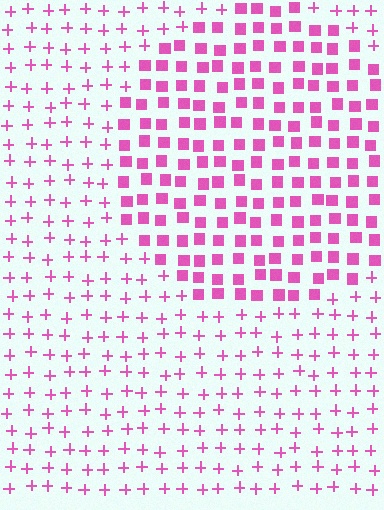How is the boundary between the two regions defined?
The boundary is defined by a change in element shape: squares inside vs. plus signs outside. All elements share the same color and spacing.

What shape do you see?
I see a circle.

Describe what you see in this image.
The image is filled with small pink elements arranged in a uniform grid. A circle-shaped region contains squares, while the surrounding area contains plus signs. The boundary is defined purely by the change in element shape.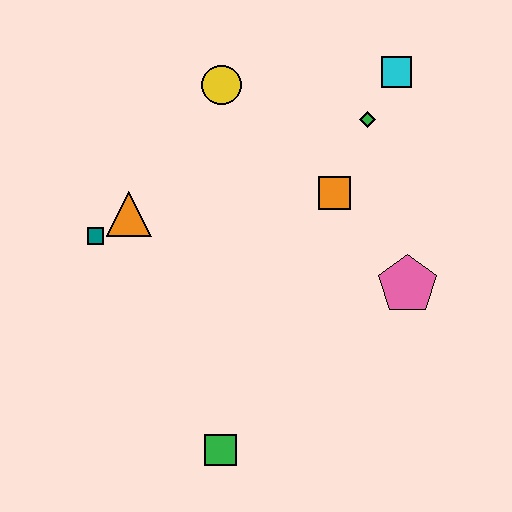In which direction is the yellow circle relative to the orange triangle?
The yellow circle is above the orange triangle.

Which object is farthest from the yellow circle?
The green square is farthest from the yellow circle.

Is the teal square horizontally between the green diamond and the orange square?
No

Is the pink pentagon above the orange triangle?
No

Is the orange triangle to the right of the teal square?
Yes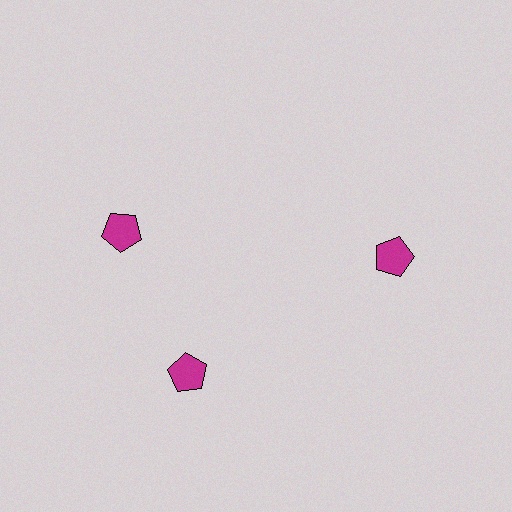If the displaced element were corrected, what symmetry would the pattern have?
It would have 3-fold rotational symmetry — the pattern would map onto itself every 120 degrees.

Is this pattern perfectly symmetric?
No. The 3 magenta pentagons are arranged in a ring, but one element near the 11 o'clock position is rotated out of alignment along the ring, breaking the 3-fold rotational symmetry.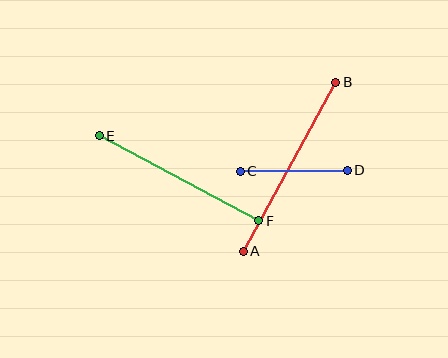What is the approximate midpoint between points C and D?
The midpoint is at approximately (294, 171) pixels.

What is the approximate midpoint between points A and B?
The midpoint is at approximately (289, 167) pixels.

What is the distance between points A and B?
The distance is approximately 193 pixels.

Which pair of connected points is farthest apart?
Points A and B are farthest apart.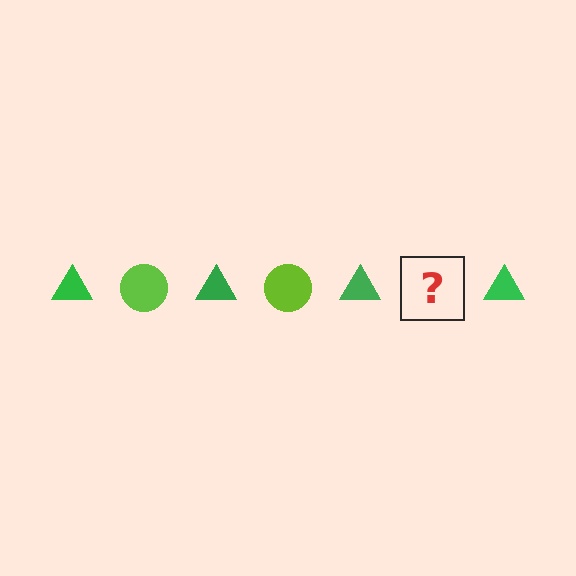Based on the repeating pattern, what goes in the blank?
The blank should be a lime circle.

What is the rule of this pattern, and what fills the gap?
The rule is that the pattern alternates between green triangle and lime circle. The gap should be filled with a lime circle.